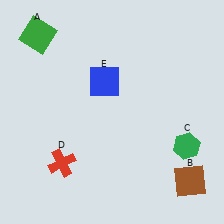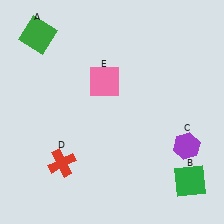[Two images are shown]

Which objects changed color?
B changed from brown to green. C changed from green to purple. E changed from blue to pink.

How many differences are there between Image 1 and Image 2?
There are 3 differences between the two images.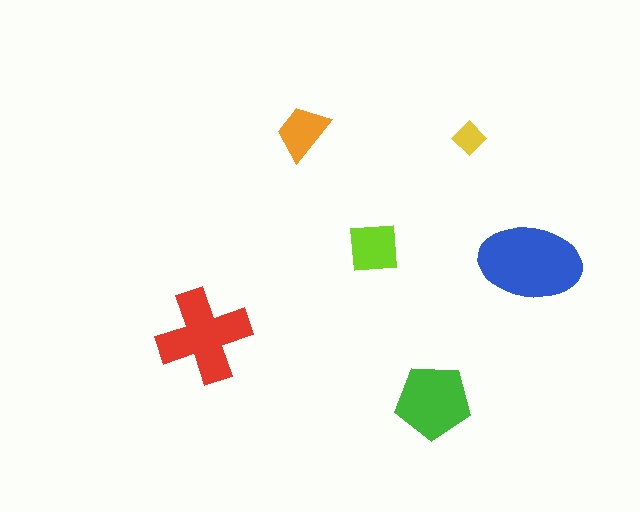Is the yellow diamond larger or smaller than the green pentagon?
Smaller.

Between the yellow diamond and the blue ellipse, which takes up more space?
The blue ellipse.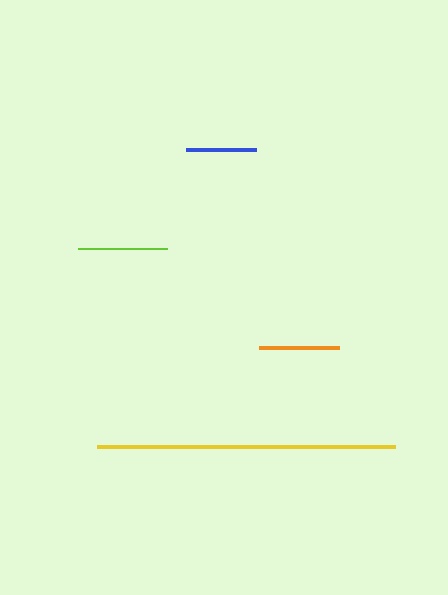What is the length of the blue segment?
The blue segment is approximately 70 pixels long.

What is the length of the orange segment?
The orange segment is approximately 81 pixels long.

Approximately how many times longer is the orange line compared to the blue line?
The orange line is approximately 1.2 times the length of the blue line.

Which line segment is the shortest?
The blue line is the shortest at approximately 70 pixels.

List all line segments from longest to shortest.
From longest to shortest: yellow, lime, orange, blue.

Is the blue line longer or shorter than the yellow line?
The yellow line is longer than the blue line.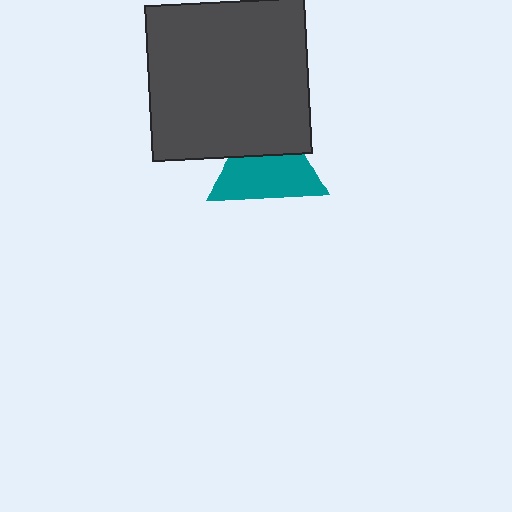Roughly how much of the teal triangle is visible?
About half of it is visible (roughly 62%).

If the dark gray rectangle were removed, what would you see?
You would see the complete teal triangle.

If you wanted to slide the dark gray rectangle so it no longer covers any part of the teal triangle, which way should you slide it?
Slide it up — that is the most direct way to separate the two shapes.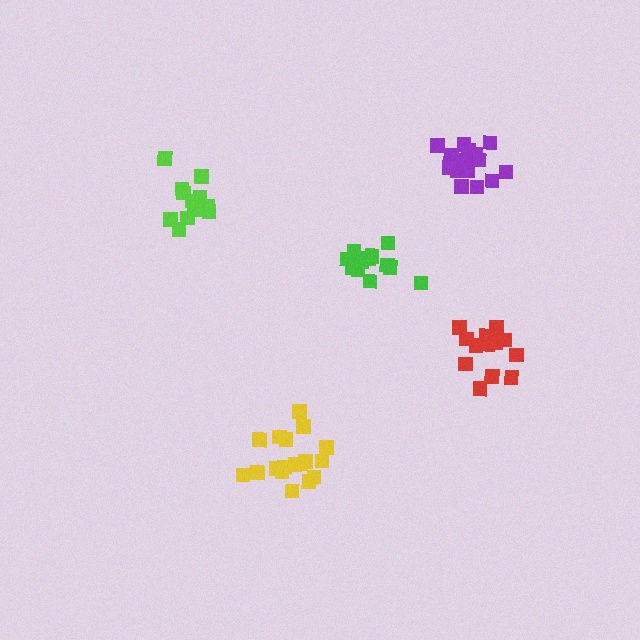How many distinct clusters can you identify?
There are 5 distinct clusters.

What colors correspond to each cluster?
The clusters are colored: red, yellow, lime, green, purple.